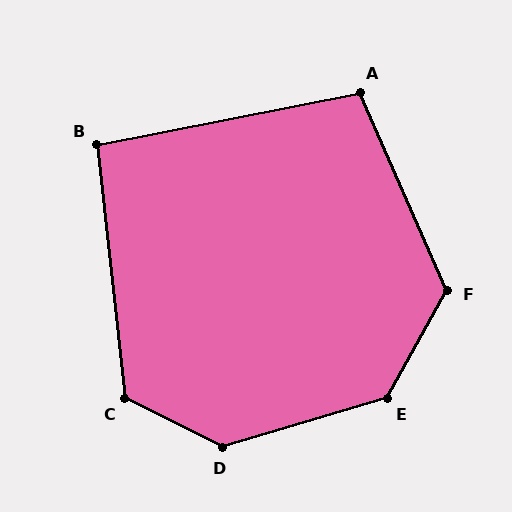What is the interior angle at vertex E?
Approximately 135 degrees (obtuse).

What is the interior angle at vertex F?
Approximately 128 degrees (obtuse).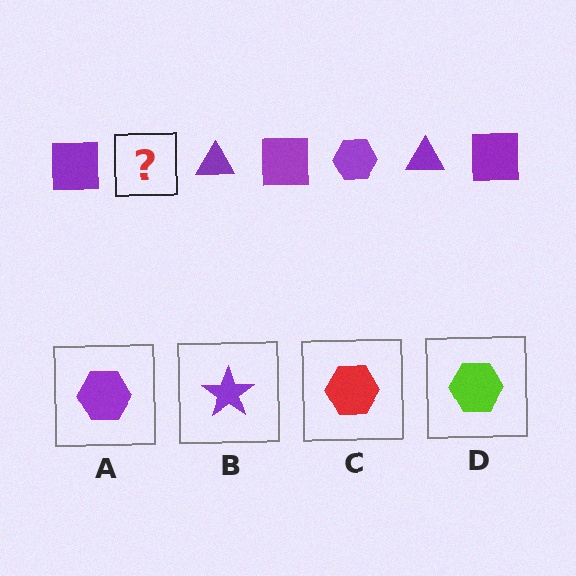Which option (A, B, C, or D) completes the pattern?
A.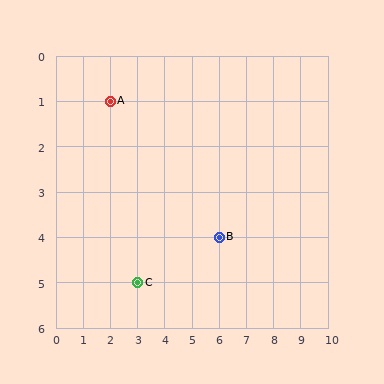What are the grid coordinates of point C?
Point C is at grid coordinates (3, 5).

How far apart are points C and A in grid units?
Points C and A are 1 column and 4 rows apart (about 4.1 grid units diagonally).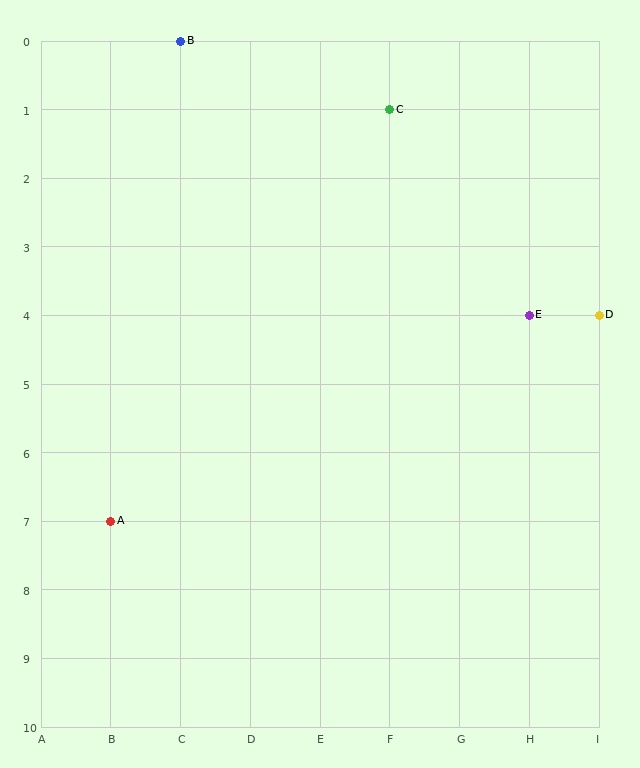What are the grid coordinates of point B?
Point B is at grid coordinates (C, 0).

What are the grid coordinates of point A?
Point A is at grid coordinates (B, 7).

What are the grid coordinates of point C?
Point C is at grid coordinates (F, 1).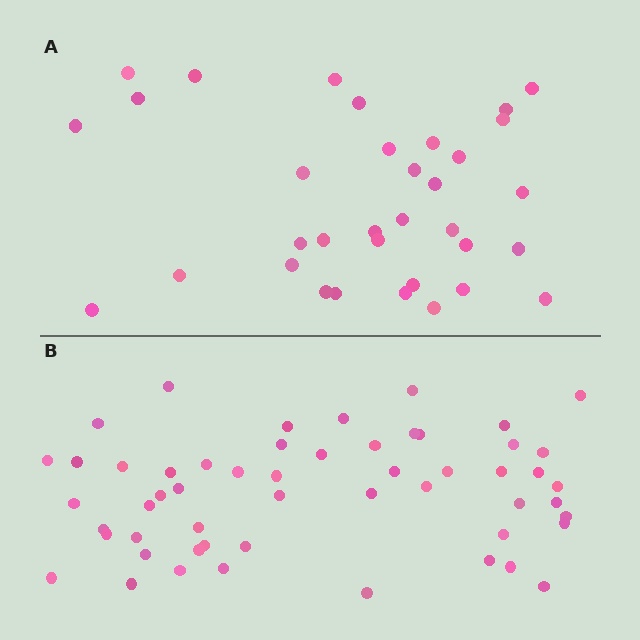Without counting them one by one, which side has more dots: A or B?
Region B (the bottom region) has more dots.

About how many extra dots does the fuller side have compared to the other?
Region B has approximately 20 more dots than region A.